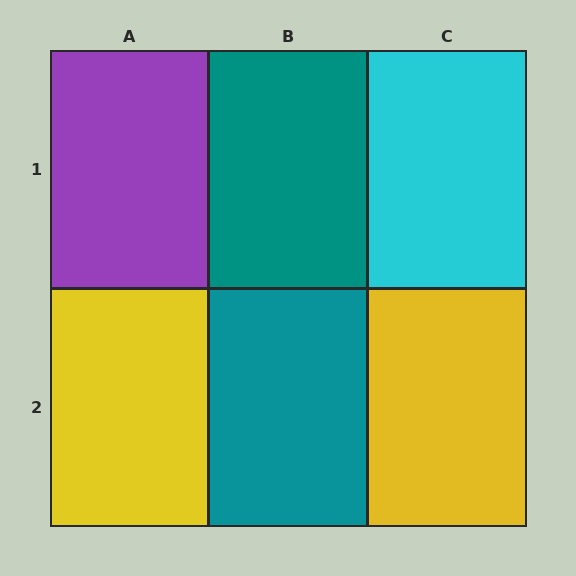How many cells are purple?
1 cell is purple.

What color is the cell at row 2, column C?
Yellow.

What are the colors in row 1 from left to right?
Purple, teal, cyan.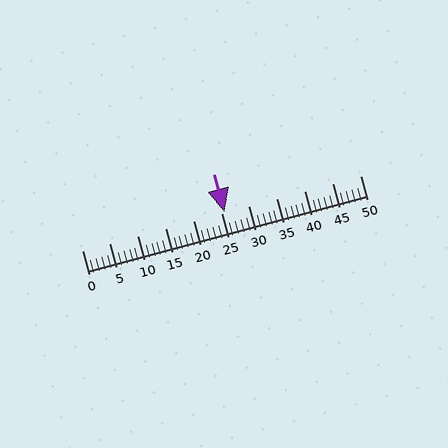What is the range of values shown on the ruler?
The ruler shows values from 0 to 50.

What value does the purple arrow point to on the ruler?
The purple arrow points to approximately 26.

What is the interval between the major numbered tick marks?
The major tick marks are spaced 5 units apart.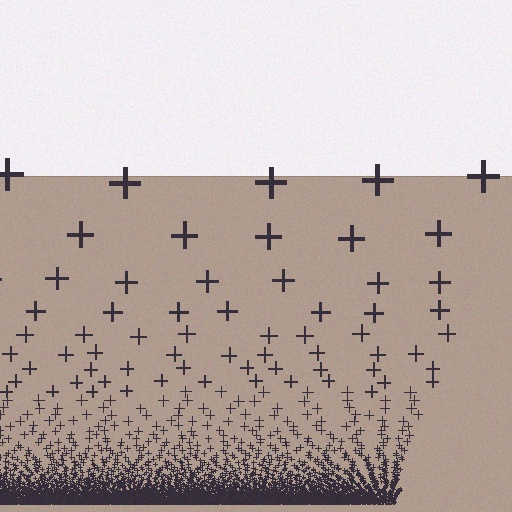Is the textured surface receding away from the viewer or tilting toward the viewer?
The surface appears to tilt toward the viewer. Texture elements get larger and sparser toward the top.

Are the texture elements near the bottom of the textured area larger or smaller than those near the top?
Smaller. The gradient is inverted — elements near the bottom are smaller and denser.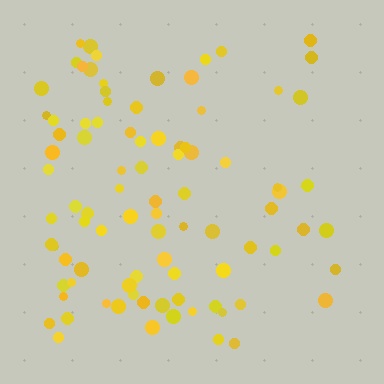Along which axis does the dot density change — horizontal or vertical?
Horizontal.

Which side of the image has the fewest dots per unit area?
The right.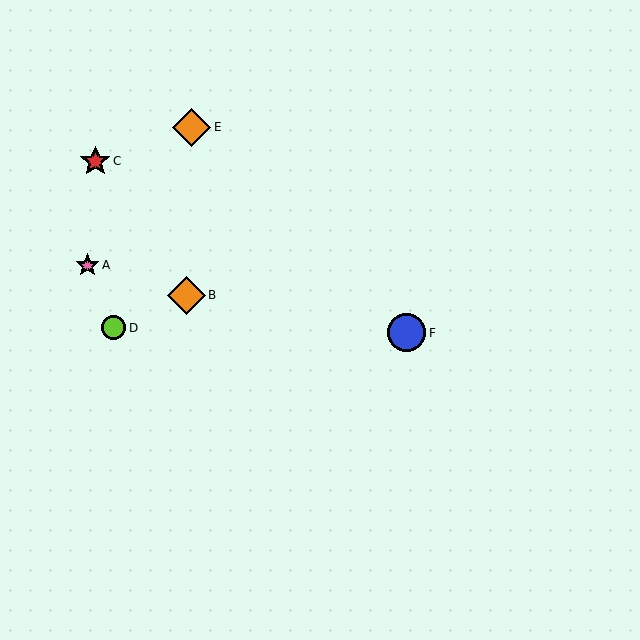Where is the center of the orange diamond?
The center of the orange diamond is at (186, 295).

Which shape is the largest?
The blue circle (labeled F) is the largest.